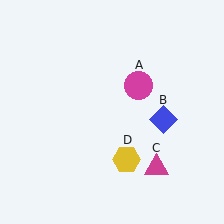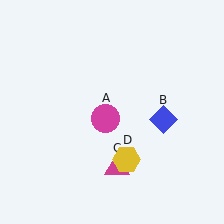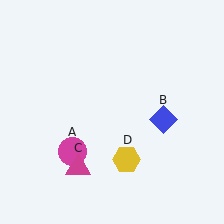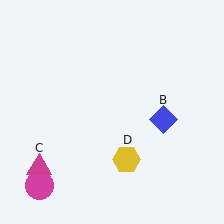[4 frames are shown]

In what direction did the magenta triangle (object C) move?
The magenta triangle (object C) moved left.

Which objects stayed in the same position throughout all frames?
Blue diamond (object B) and yellow hexagon (object D) remained stationary.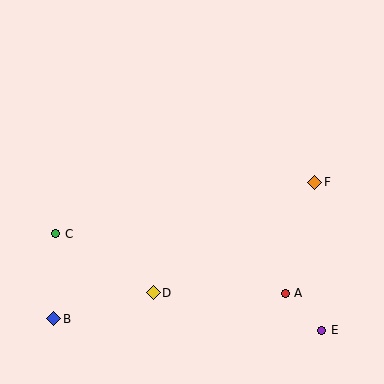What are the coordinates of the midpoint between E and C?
The midpoint between E and C is at (189, 282).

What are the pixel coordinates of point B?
Point B is at (54, 319).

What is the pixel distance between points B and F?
The distance between B and F is 294 pixels.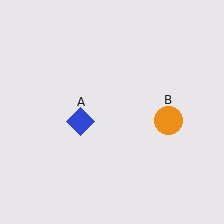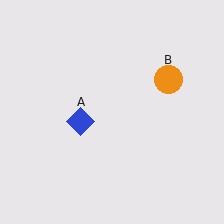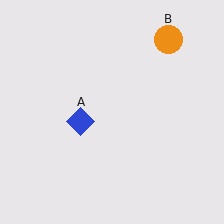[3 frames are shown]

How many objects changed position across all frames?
1 object changed position: orange circle (object B).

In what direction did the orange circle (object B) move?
The orange circle (object B) moved up.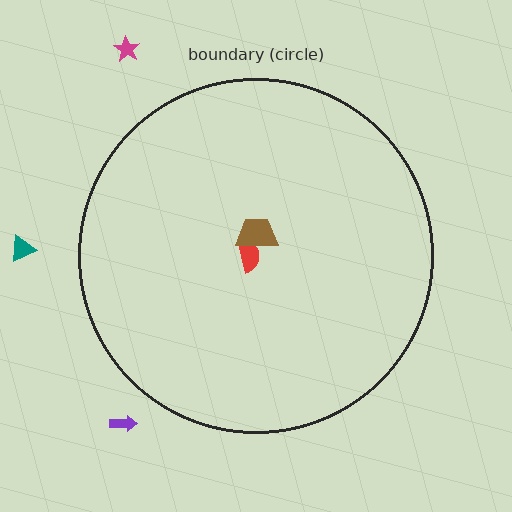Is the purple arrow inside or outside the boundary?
Outside.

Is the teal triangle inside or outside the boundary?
Outside.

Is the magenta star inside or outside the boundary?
Outside.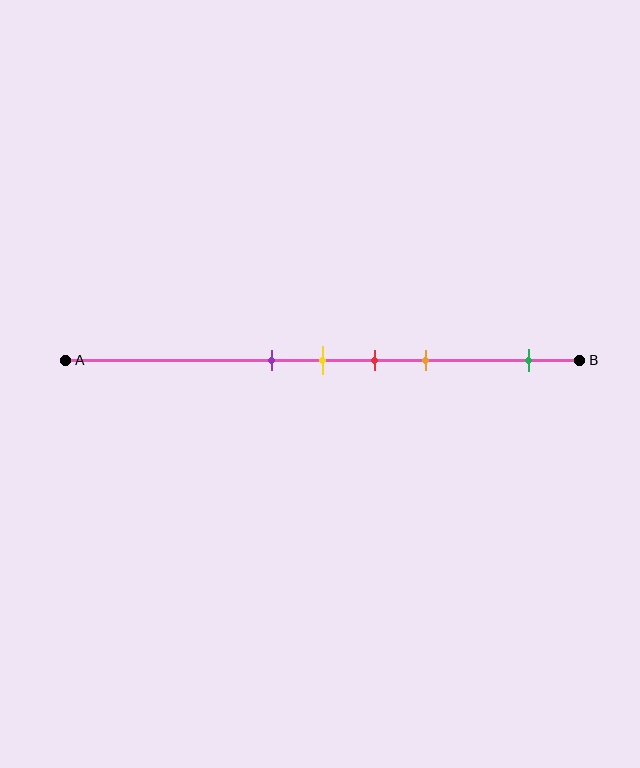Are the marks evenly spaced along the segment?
No, the marks are not evenly spaced.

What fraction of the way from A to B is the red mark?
The red mark is approximately 60% (0.6) of the way from A to B.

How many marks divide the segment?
There are 5 marks dividing the segment.